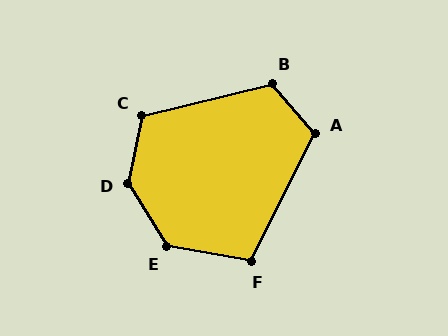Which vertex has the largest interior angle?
D, at approximately 137 degrees.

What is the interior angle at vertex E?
Approximately 131 degrees (obtuse).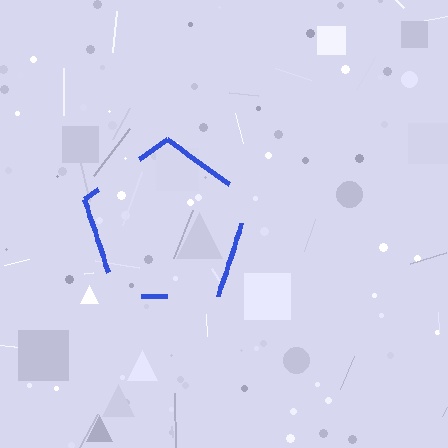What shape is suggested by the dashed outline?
The dashed outline suggests a pentagon.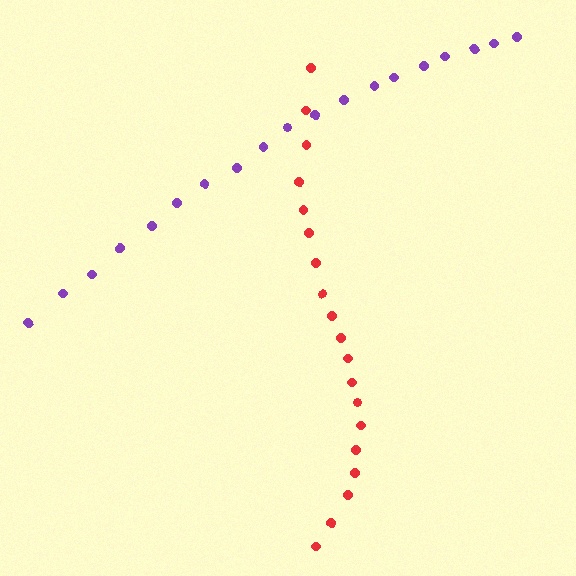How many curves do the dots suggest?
There are 2 distinct paths.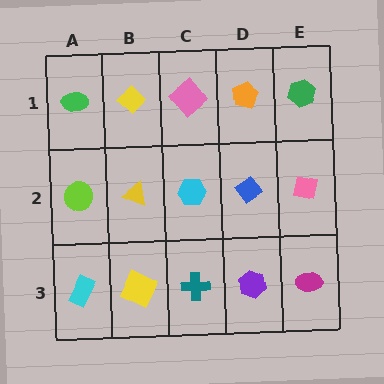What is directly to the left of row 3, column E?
A purple hexagon.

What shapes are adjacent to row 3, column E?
A pink square (row 2, column E), a purple hexagon (row 3, column D).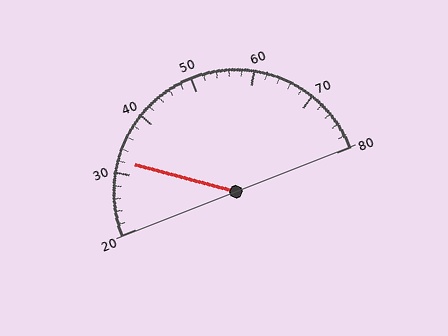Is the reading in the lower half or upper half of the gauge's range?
The reading is in the lower half of the range (20 to 80).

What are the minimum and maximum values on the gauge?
The gauge ranges from 20 to 80.